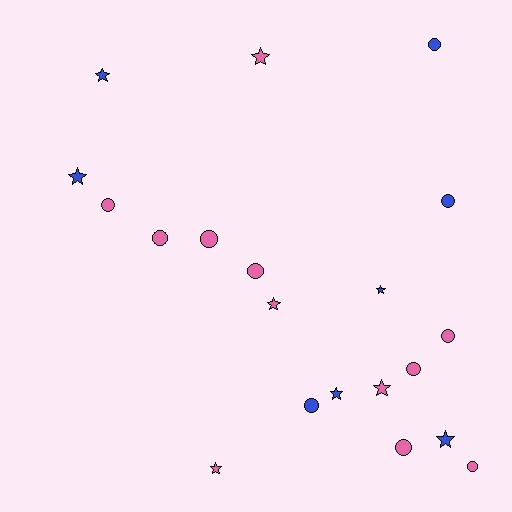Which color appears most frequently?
Pink, with 12 objects.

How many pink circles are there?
There are 8 pink circles.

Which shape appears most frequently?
Circle, with 11 objects.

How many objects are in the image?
There are 20 objects.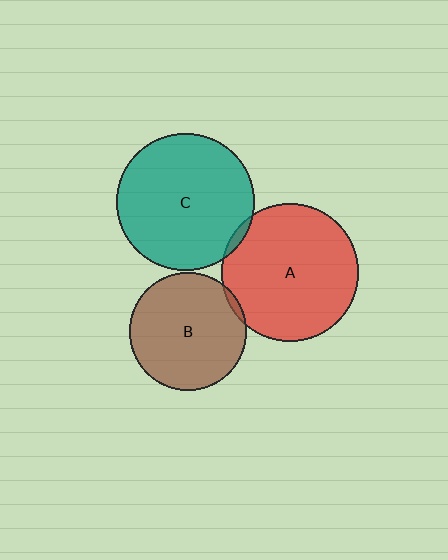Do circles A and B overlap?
Yes.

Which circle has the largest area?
Circle C (teal).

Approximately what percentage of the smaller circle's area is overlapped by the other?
Approximately 5%.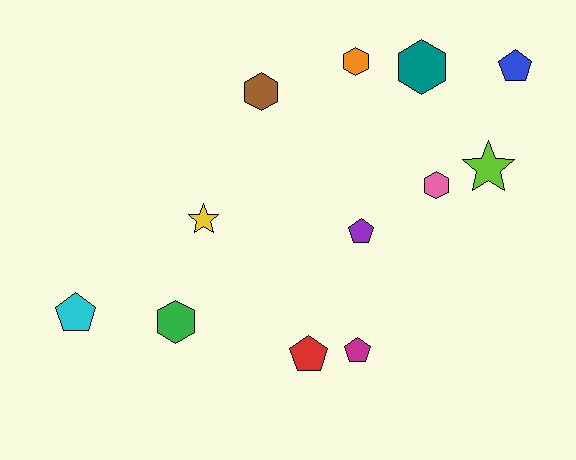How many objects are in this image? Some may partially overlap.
There are 12 objects.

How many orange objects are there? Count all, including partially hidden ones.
There is 1 orange object.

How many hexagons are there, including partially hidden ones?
There are 5 hexagons.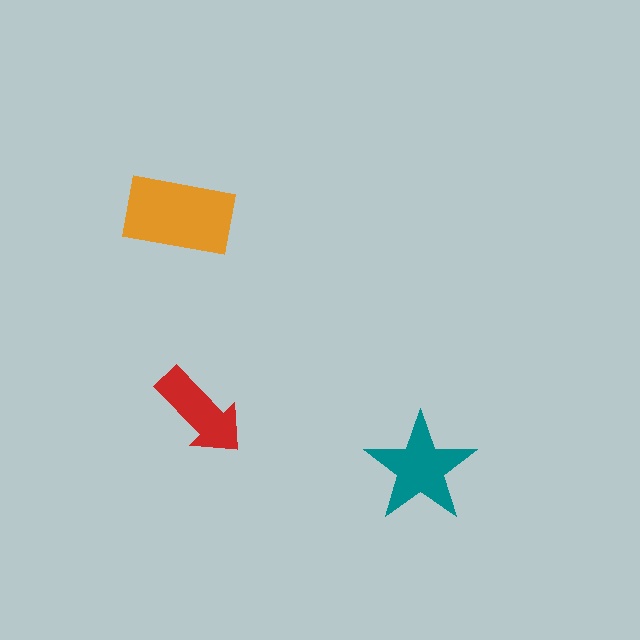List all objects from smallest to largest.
The red arrow, the teal star, the orange rectangle.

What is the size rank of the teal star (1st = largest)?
2nd.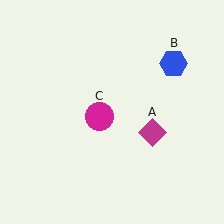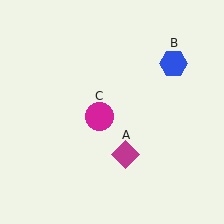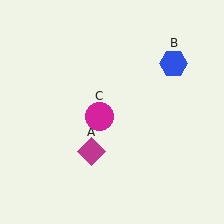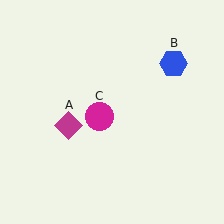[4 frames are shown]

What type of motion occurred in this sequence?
The magenta diamond (object A) rotated clockwise around the center of the scene.